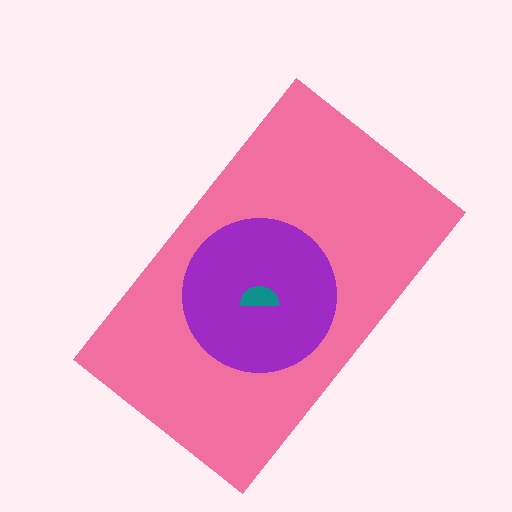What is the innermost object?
The teal semicircle.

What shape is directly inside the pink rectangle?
The purple circle.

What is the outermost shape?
The pink rectangle.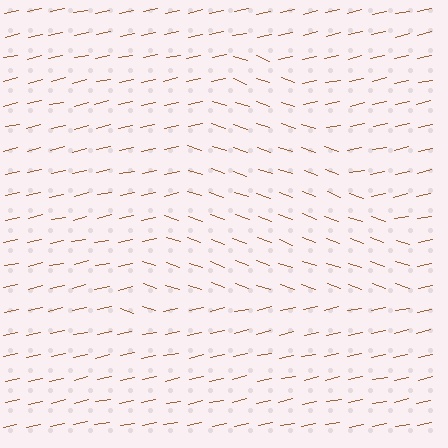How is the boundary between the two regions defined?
The boundary is defined purely by a change in line orientation (approximately 32 degrees difference). All lines are the same color and thickness.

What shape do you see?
I see a triangle.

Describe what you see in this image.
The image is filled with small brown line segments. A triangle region in the image has lines oriented differently from the surrounding lines, creating a visible texture boundary.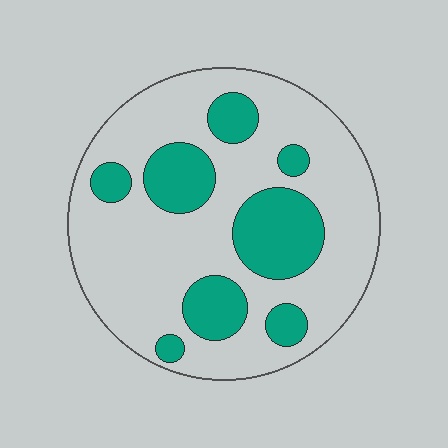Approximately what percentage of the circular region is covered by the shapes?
Approximately 25%.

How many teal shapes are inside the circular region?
8.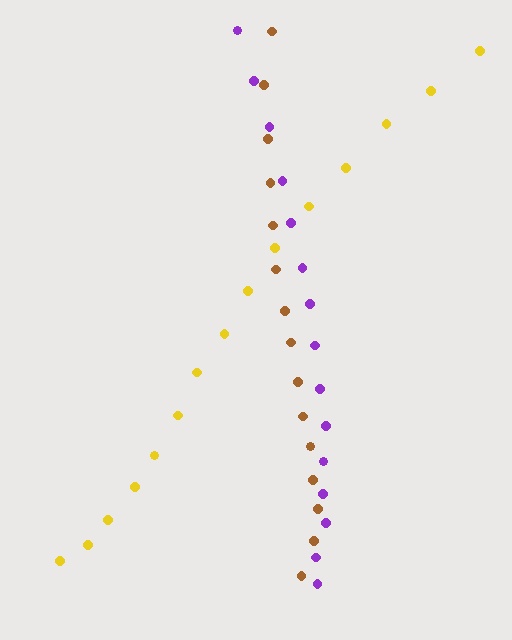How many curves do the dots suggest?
There are 3 distinct paths.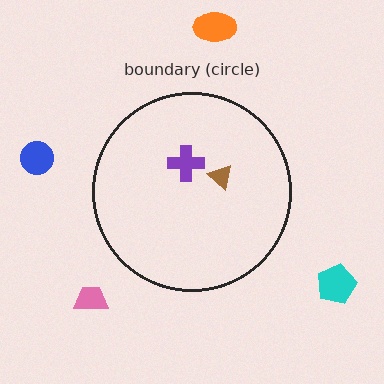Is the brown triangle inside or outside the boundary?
Inside.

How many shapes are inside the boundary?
2 inside, 4 outside.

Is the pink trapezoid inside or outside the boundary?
Outside.